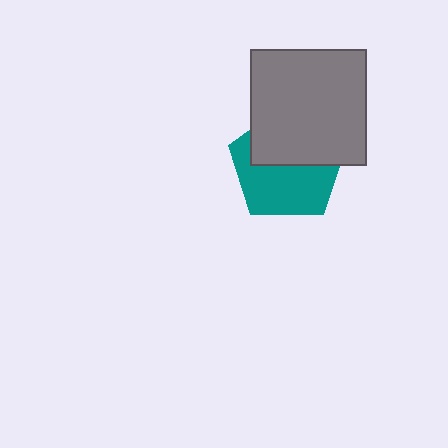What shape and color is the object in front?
The object in front is a gray square.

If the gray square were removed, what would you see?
You would see the complete teal pentagon.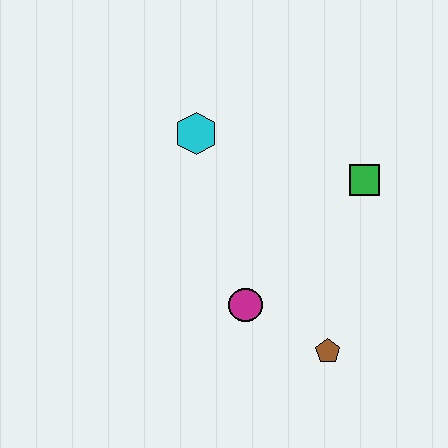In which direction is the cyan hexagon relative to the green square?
The cyan hexagon is to the left of the green square.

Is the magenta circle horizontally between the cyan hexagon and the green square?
Yes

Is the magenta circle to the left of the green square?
Yes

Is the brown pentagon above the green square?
No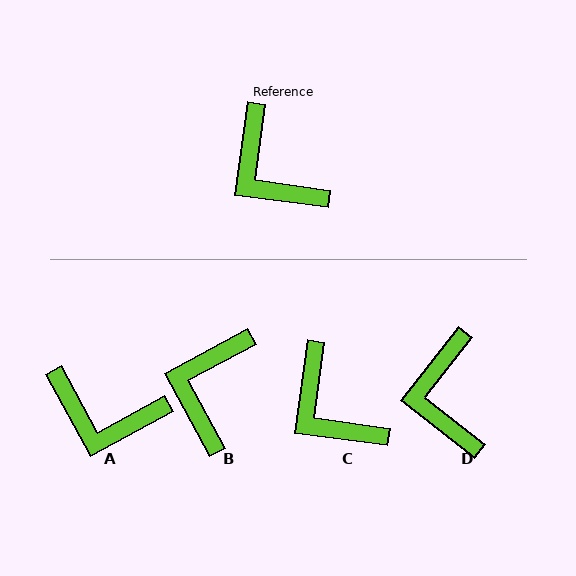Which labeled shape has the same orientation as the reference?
C.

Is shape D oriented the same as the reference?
No, it is off by about 30 degrees.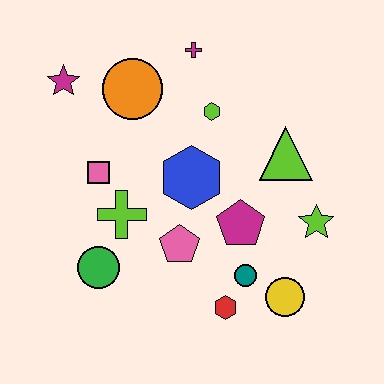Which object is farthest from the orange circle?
The yellow circle is farthest from the orange circle.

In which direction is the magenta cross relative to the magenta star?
The magenta cross is to the right of the magenta star.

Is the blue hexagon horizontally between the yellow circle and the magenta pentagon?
No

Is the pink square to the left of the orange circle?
Yes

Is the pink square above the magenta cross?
No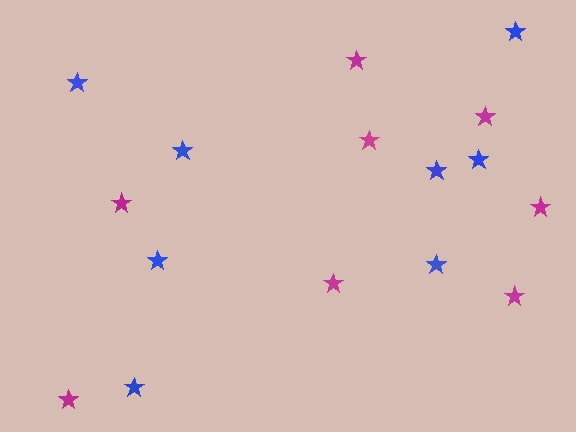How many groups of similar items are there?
There are 2 groups: one group of blue stars (8) and one group of magenta stars (8).